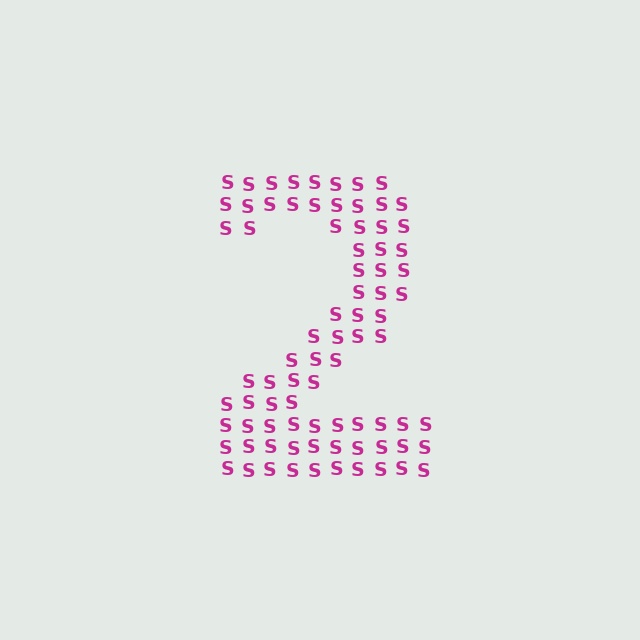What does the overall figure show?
The overall figure shows the digit 2.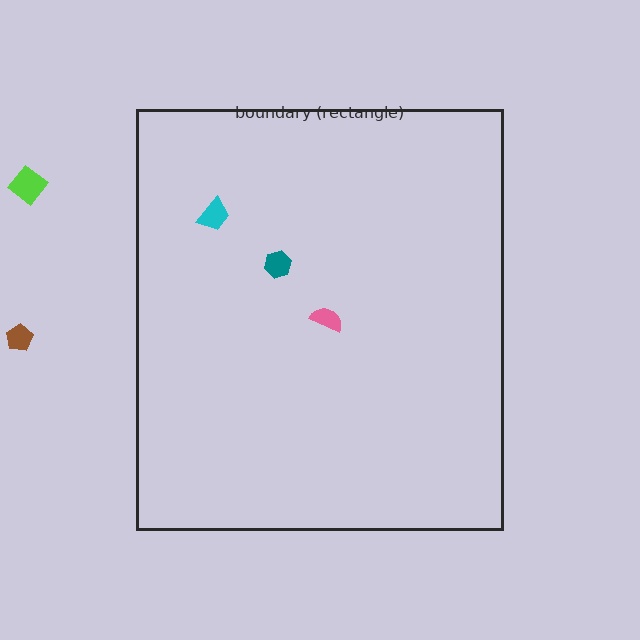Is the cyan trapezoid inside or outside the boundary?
Inside.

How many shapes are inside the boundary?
3 inside, 2 outside.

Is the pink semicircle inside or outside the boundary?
Inside.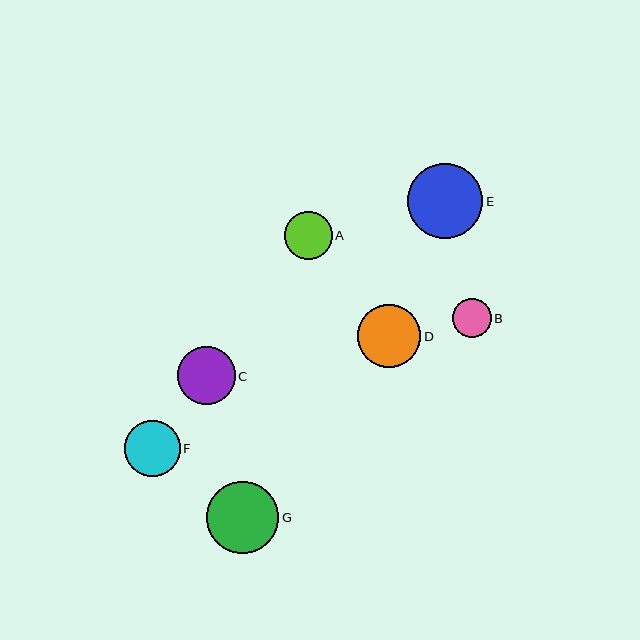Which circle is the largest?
Circle E is the largest with a size of approximately 75 pixels.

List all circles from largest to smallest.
From largest to smallest: E, G, D, C, F, A, B.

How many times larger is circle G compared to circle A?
Circle G is approximately 1.5 times the size of circle A.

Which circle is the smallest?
Circle B is the smallest with a size of approximately 39 pixels.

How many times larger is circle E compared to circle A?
Circle E is approximately 1.6 times the size of circle A.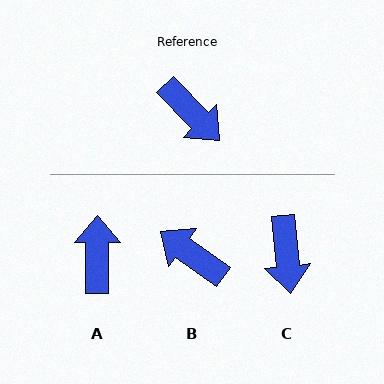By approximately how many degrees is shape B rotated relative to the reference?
Approximately 170 degrees clockwise.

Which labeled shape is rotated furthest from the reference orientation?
B, about 170 degrees away.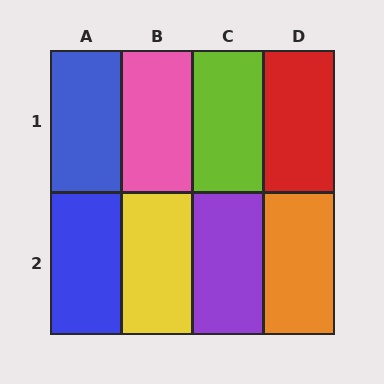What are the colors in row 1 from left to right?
Blue, pink, lime, red.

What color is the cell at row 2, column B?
Yellow.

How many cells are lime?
1 cell is lime.